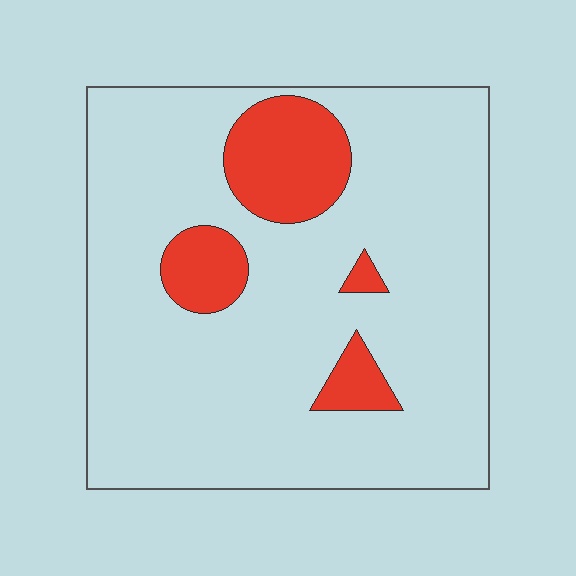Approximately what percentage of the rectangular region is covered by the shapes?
Approximately 15%.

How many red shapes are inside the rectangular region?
4.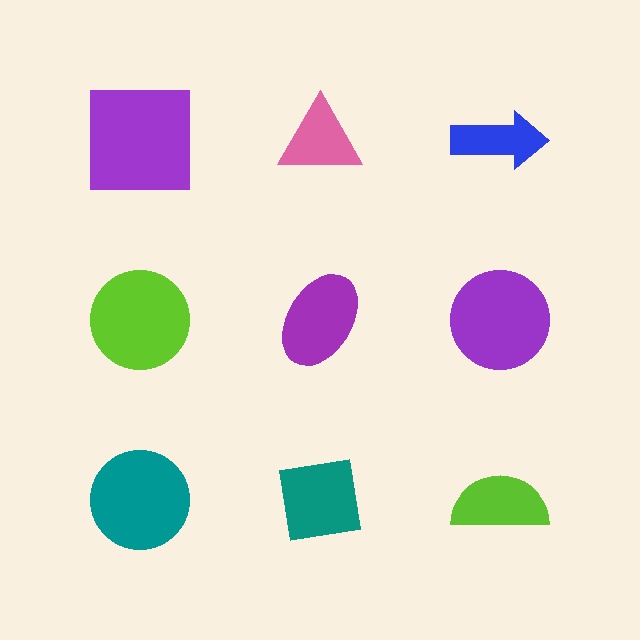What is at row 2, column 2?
A purple ellipse.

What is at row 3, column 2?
A teal square.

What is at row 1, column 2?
A pink triangle.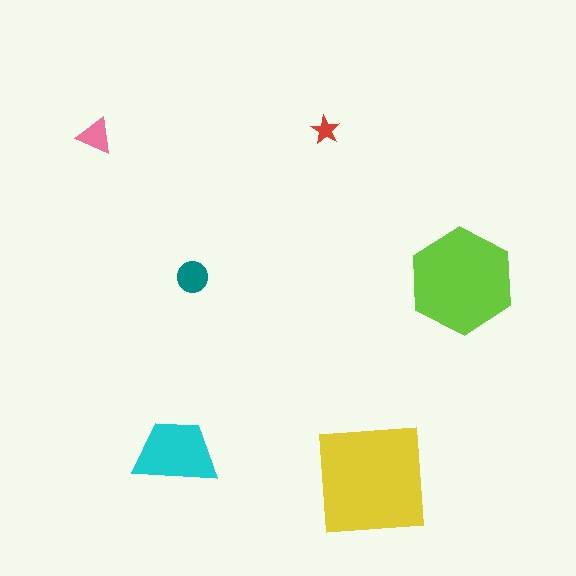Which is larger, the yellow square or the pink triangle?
The yellow square.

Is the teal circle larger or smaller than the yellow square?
Smaller.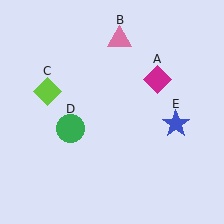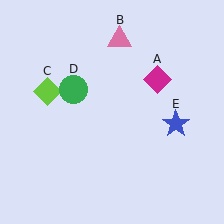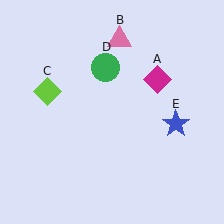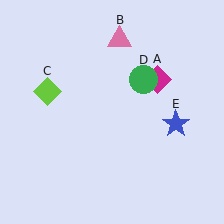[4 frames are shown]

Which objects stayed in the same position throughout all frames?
Magenta diamond (object A) and pink triangle (object B) and lime diamond (object C) and blue star (object E) remained stationary.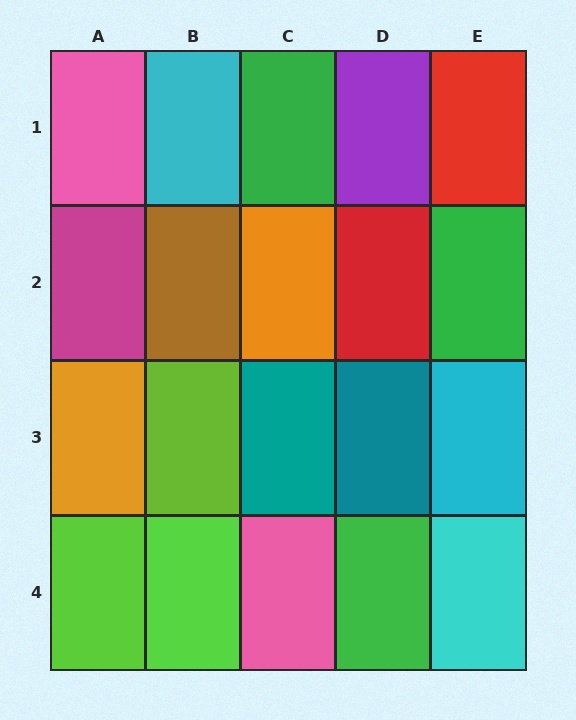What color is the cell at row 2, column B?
Brown.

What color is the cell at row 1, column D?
Purple.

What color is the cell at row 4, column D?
Green.